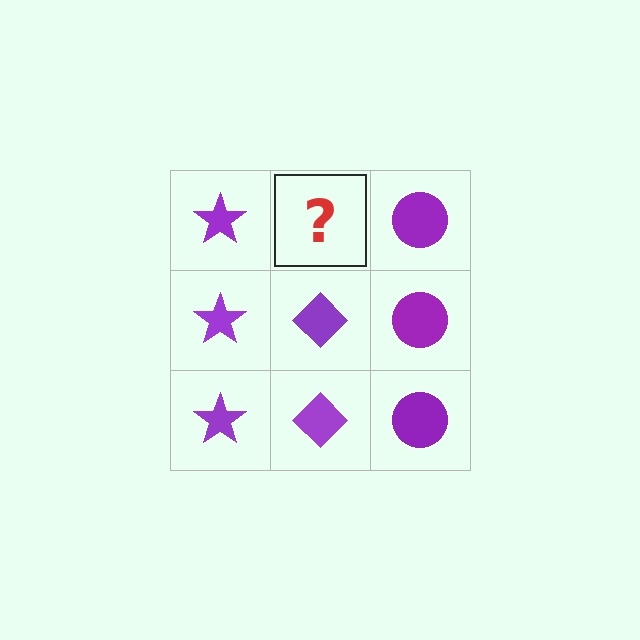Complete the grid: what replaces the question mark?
The question mark should be replaced with a purple diamond.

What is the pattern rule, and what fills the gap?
The rule is that each column has a consistent shape. The gap should be filled with a purple diamond.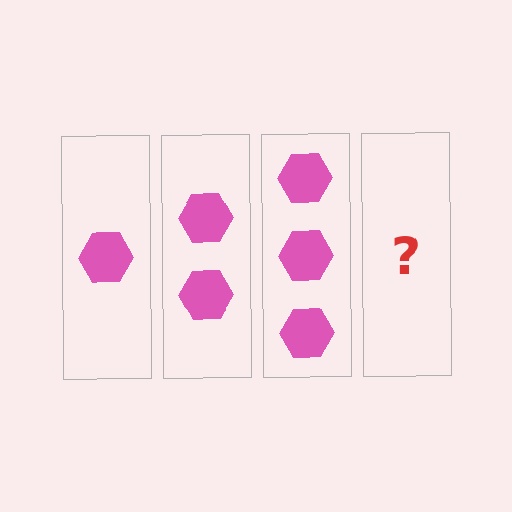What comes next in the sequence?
The next element should be 4 hexagons.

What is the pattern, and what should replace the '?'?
The pattern is that each step adds one more hexagon. The '?' should be 4 hexagons.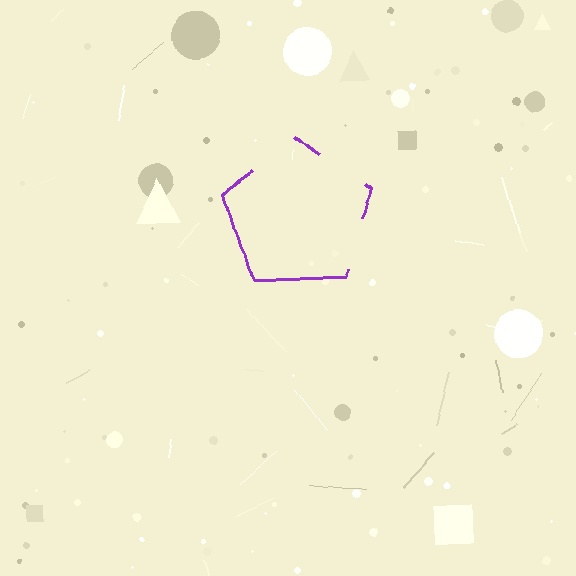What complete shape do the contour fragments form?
The contour fragments form a pentagon.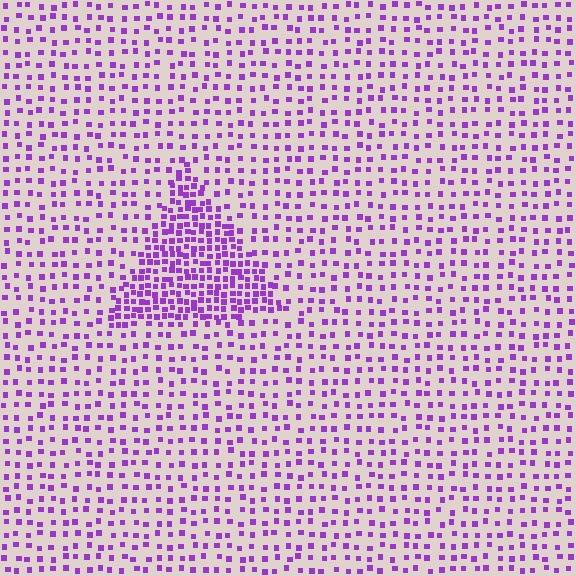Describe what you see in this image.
The image contains small purple elements arranged at two different densities. A triangle-shaped region is visible where the elements are more densely packed than the surrounding area.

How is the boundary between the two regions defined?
The boundary is defined by a change in element density (approximately 2.4x ratio). All elements are the same color, size, and shape.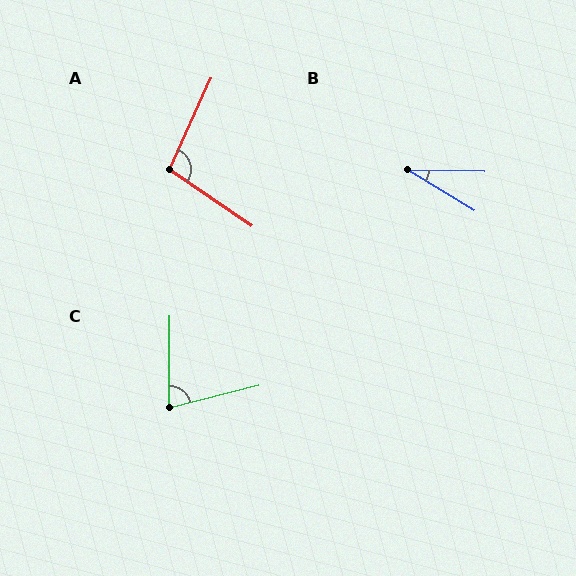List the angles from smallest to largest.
B (30°), C (76°), A (100°).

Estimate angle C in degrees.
Approximately 76 degrees.